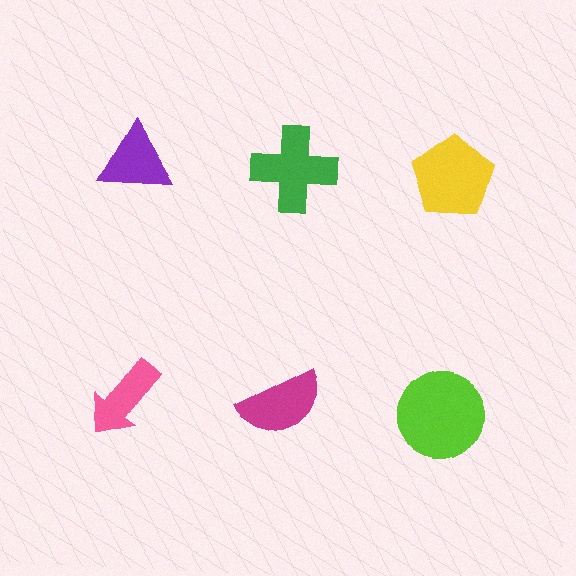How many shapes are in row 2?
3 shapes.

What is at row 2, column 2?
A magenta semicircle.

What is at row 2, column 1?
A pink arrow.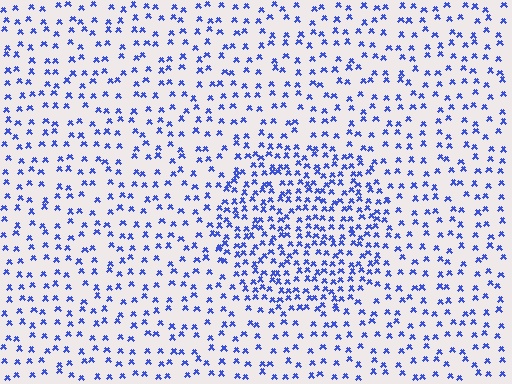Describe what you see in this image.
The image contains small blue elements arranged at two different densities. A circle-shaped region is visible where the elements are more densely packed than the surrounding area.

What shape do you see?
I see a circle.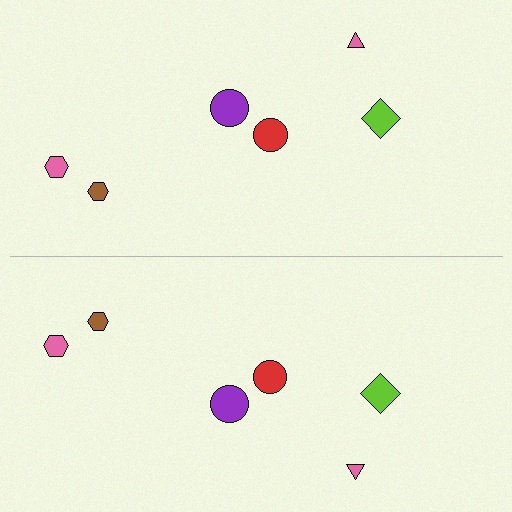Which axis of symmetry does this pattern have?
The pattern has a horizontal axis of symmetry running through the center of the image.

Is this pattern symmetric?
Yes, this pattern has bilateral (reflection) symmetry.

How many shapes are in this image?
There are 12 shapes in this image.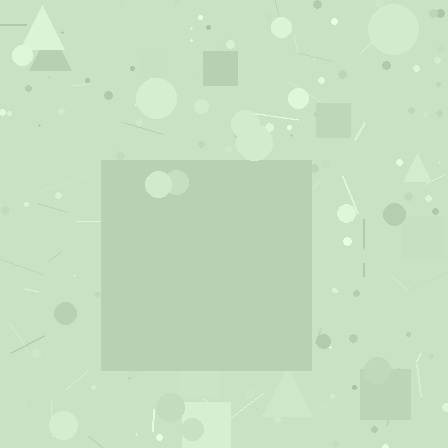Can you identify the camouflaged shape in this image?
The camouflaged shape is a square.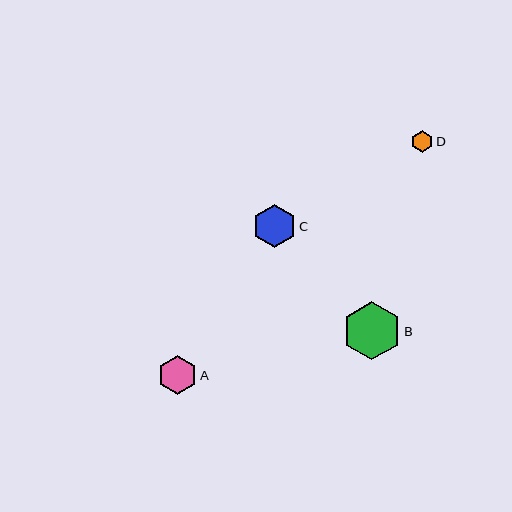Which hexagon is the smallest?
Hexagon D is the smallest with a size of approximately 21 pixels.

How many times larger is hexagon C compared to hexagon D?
Hexagon C is approximately 2.0 times the size of hexagon D.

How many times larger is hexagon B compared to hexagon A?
Hexagon B is approximately 1.5 times the size of hexagon A.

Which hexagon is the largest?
Hexagon B is the largest with a size of approximately 58 pixels.